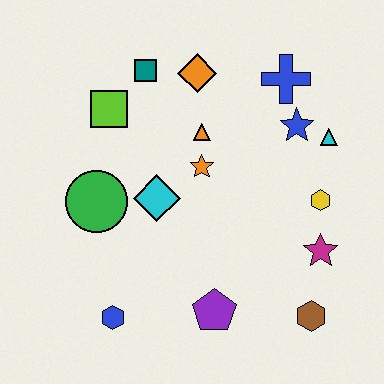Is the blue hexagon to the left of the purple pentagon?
Yes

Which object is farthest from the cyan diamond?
The brown hexagon is farthest from the cyan diamond.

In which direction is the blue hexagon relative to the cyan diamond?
The blue hexagon is below the cyan diamond.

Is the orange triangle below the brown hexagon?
No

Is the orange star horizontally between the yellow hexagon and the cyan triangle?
No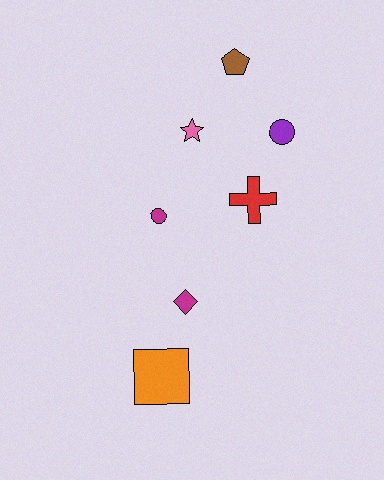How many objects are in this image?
There are 7 objects.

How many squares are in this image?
There is 1 square.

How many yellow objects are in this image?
There are no yellow objects.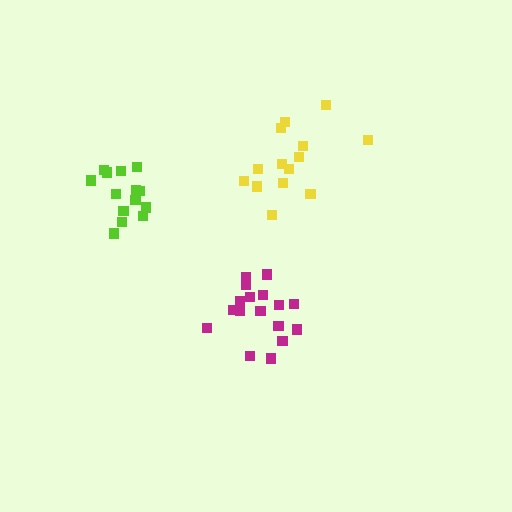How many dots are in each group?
Group 1: 14 dots, Group 2: 14 dots, Group 3: 17 dots (45 total).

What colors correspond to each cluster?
The clusters are colored: yellow, lime, magenta.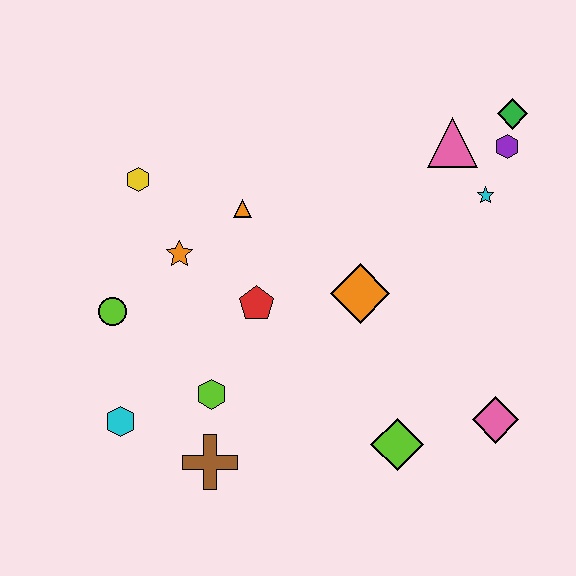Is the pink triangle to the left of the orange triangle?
No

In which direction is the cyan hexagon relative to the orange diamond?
The cyan hexagon is to the left of the orange diamond.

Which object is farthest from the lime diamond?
The yellow hexagon is farthest from the lime diamond.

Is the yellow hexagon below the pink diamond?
No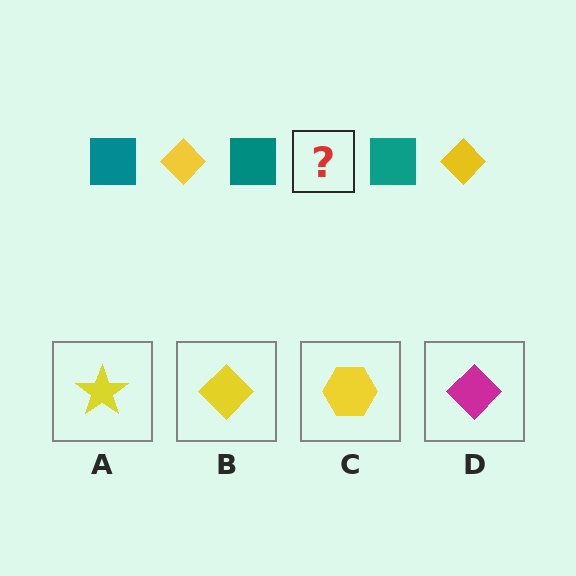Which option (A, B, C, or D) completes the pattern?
B.